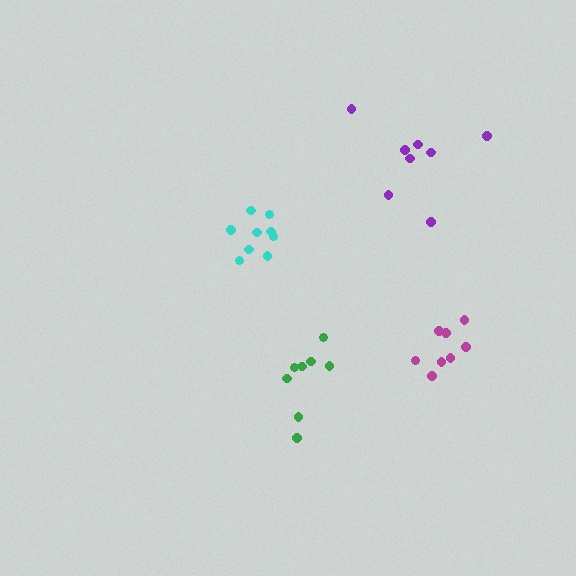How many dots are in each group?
Group 1: 8 dots, Group 2: 9 dots, Group 3: 8 dots, Group 4: 8 dots (33 total).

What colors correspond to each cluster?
The clusters are colored: purple, cyan, magenta, green.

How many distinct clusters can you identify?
There are 4 distinct clusters.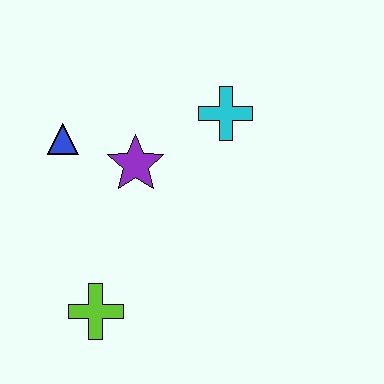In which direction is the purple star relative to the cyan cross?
The purple star is to the left of the cyan cross.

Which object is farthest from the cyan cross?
The lime cross is farthest from the cyan cross.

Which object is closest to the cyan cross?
The purple star is closest to the cyan cross.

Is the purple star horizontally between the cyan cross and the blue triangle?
Yes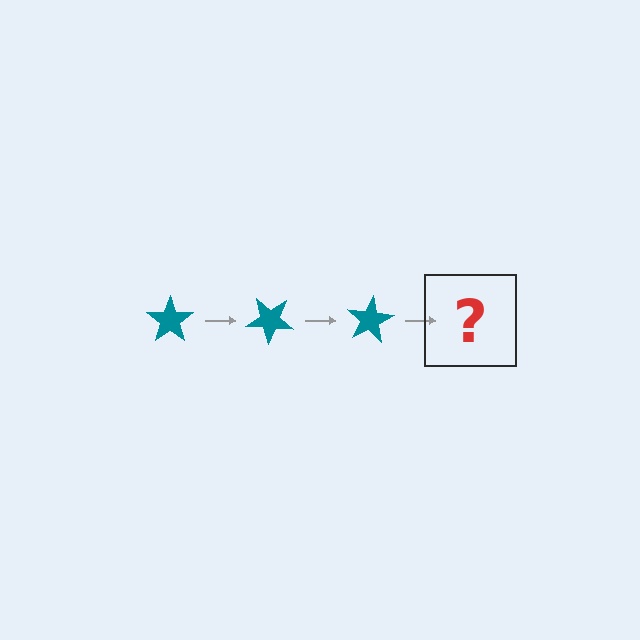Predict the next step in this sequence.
The next step is a teal star rotated 120 degrees.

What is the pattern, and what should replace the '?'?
The pattern is that the star rotates 40 degrees each step. The '?' should be a teal star rotated 120 degrees.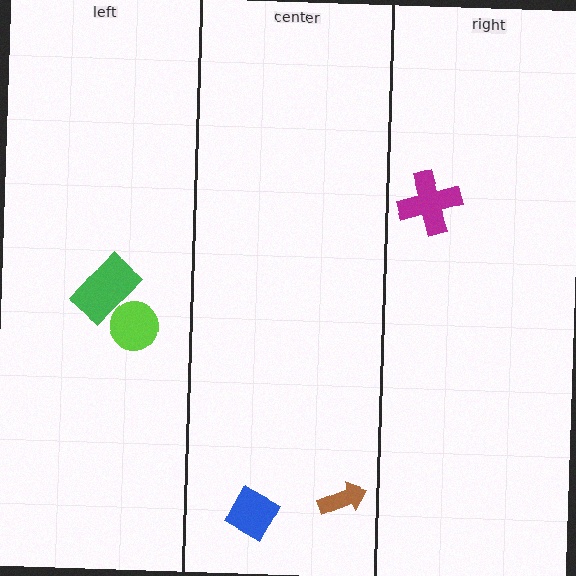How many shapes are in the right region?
1.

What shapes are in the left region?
The lime circle, the green rectangle.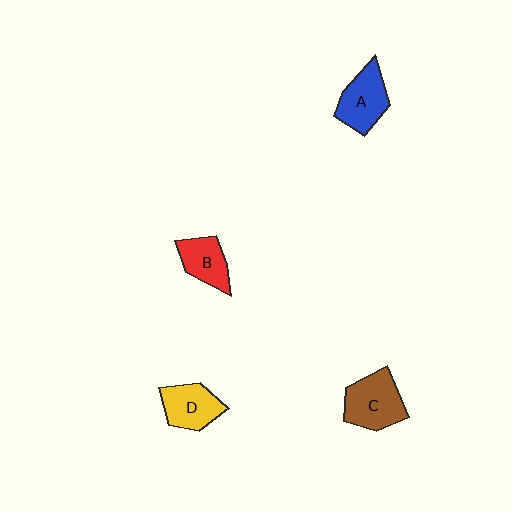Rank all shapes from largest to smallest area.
From largest to smallest: C (brown), A (blue), D (yellow), B (red).